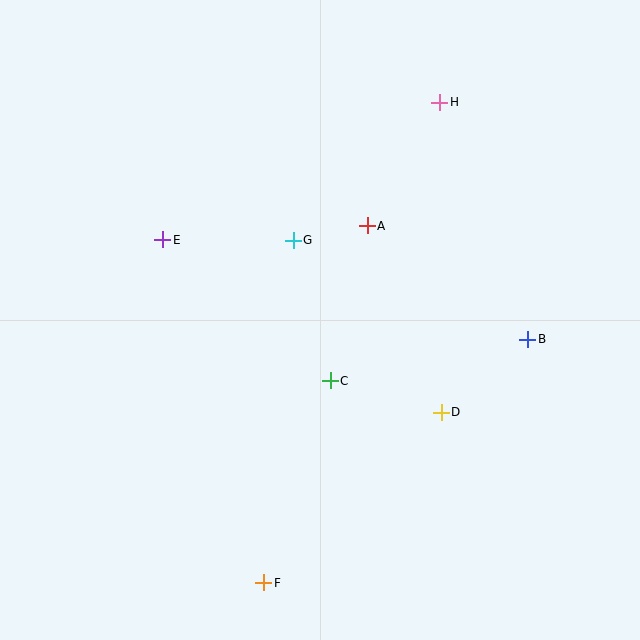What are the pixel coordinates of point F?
Point F is at (264, 583).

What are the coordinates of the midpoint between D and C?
The midpoint between D and C is at (386, 396).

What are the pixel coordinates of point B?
Point B is at (528, 339).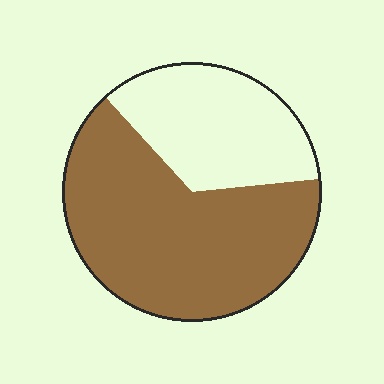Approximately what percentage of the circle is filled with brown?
Approximately 65%.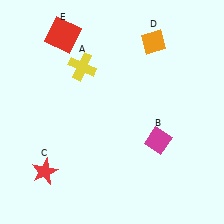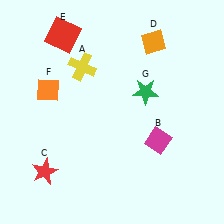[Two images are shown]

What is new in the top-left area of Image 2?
An orange diamond (F) was added in the top-left area of Image 2.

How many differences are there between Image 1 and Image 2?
There are 2 differences between the two images.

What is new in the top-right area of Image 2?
A green star (G) was added in the top-right area of Image 2.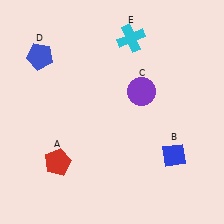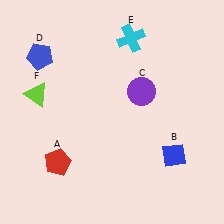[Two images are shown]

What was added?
A lime triangle (F) was added in Image 2.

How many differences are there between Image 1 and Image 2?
There is 1 difference between the two images.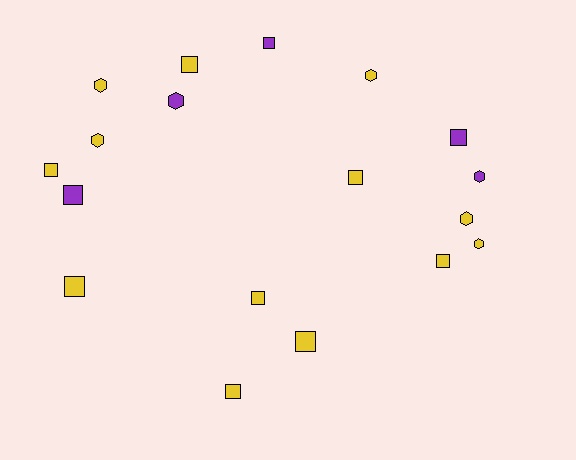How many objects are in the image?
There are 18 objects.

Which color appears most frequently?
Yellow, with 13 objects.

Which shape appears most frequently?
Square, with 11 objects.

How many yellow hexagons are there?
There are 5 yellow hexagons.